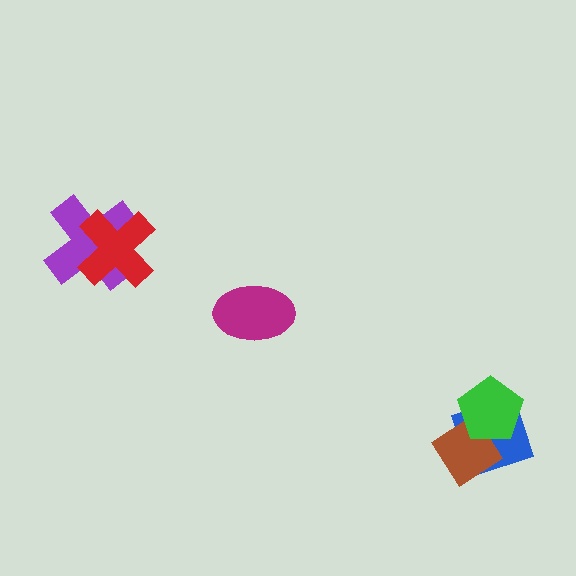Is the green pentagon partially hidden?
No, no other shape covers it.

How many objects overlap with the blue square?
2 objects overlap with the blue square.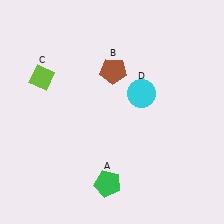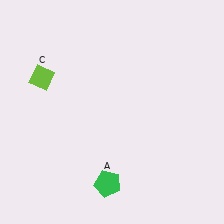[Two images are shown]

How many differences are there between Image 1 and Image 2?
There are 2 differences between the two images.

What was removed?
The cyan circle (D), the brown pentagon (B) were removed in Image 2.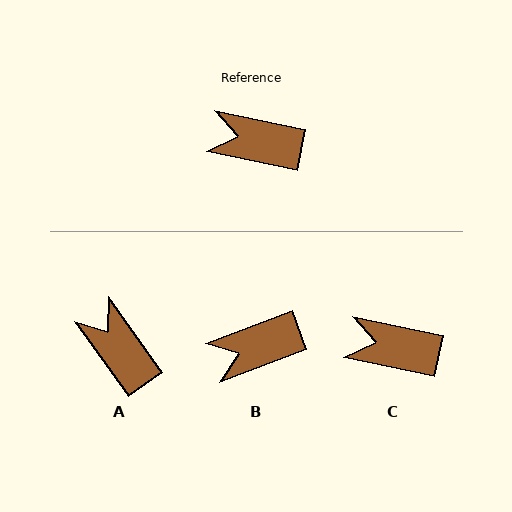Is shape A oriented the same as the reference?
No, it is off by about 43 degrees.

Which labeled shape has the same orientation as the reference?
C.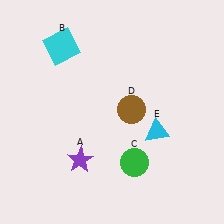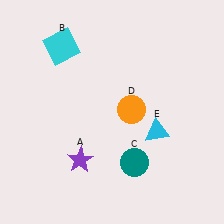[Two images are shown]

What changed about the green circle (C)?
In Image 1, C is green. In Image 2, it changed to teal.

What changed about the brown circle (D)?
In Image 1, D is brown. In Image 2, it changed to orange.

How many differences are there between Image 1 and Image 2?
There are 2 differences between the two images.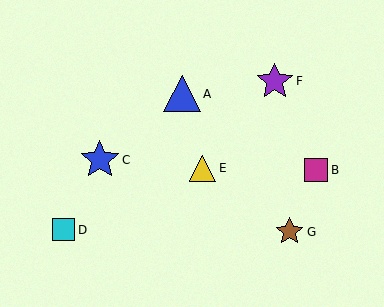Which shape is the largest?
The blue star (labeled C) is the largest.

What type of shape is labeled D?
Shape D is a cyan square.